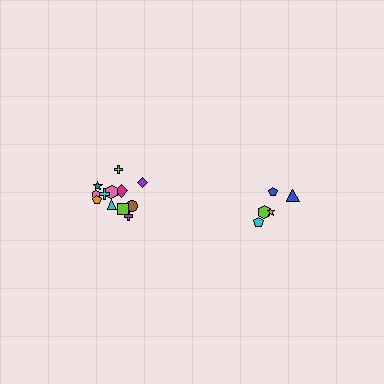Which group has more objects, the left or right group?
The left group.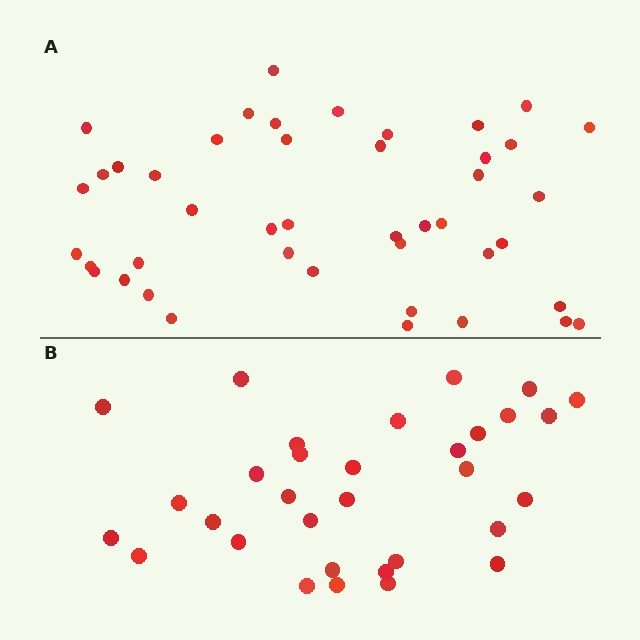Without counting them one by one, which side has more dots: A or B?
Region A (the top region) has more dots.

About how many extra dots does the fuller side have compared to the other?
Region A has roughly 12 or so more dots than region B.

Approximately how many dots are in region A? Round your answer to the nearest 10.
About 40 dots. (The exact count is 44, which rounds to 40.)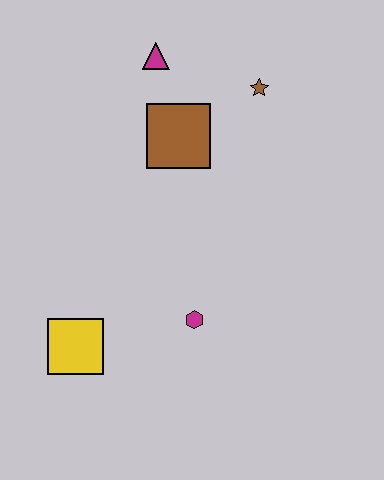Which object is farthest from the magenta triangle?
The yellow square is farthest from the magenta triangle.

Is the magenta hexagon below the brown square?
Yes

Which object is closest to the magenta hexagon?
The yellow square is closest to the magenta hexagon.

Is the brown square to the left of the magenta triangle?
No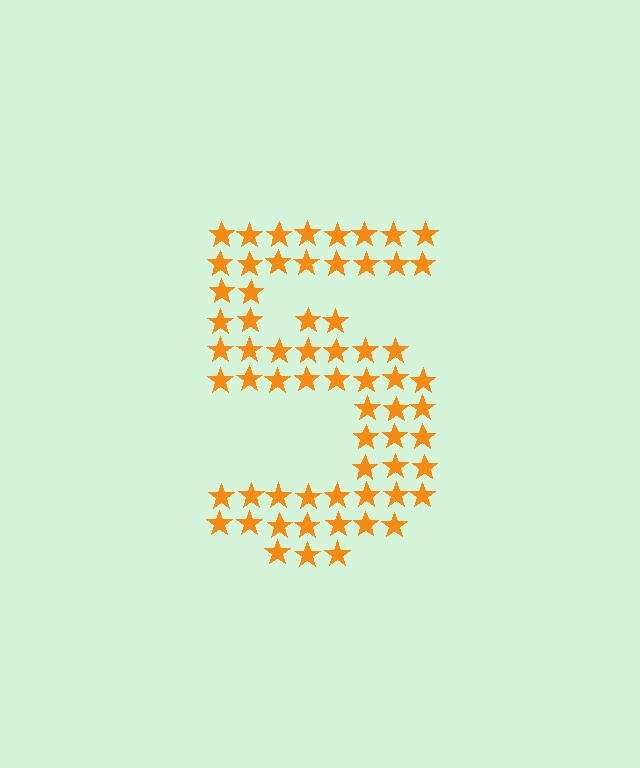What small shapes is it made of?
It is made of small stars.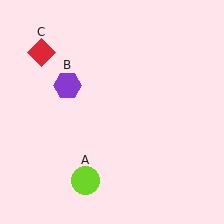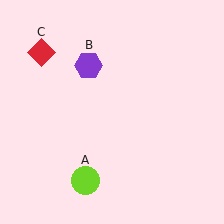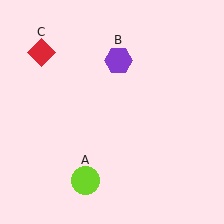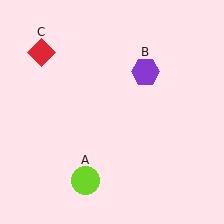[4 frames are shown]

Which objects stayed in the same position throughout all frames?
Lime circle (object A) and red diamond (object C) remained stationary.